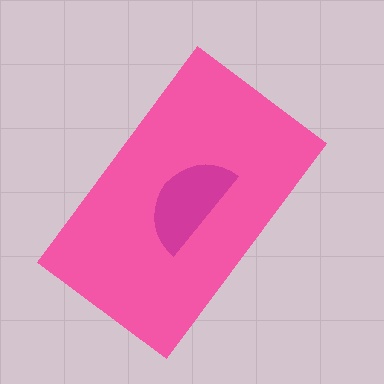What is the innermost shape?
The magenta semicircle.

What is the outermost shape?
The pink rectangle.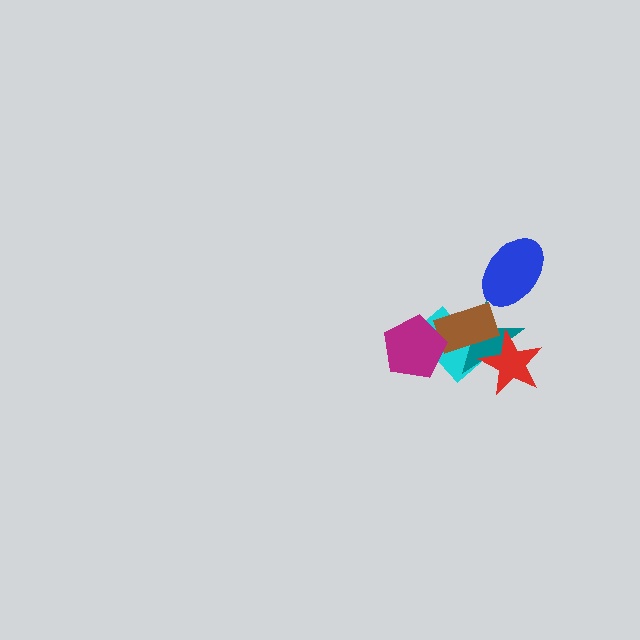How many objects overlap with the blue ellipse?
0 objects overlap with the blue ellipse.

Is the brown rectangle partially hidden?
Yes, it is partially covered by another shape.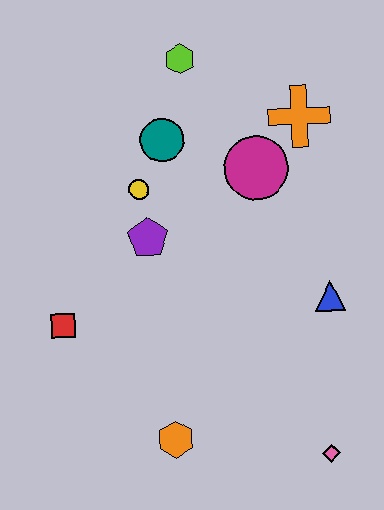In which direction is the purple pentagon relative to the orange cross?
The purple pentagon is to the left of the orange cross.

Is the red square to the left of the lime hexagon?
Yes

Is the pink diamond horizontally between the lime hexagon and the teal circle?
No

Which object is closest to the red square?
The purple pentagon is closest to the red square.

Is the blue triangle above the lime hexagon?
No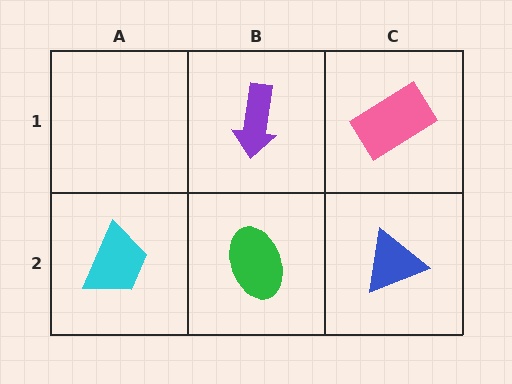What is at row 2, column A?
A cyan trapezoid.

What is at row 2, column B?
A green ellipse.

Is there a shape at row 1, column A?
No, that cell is empty.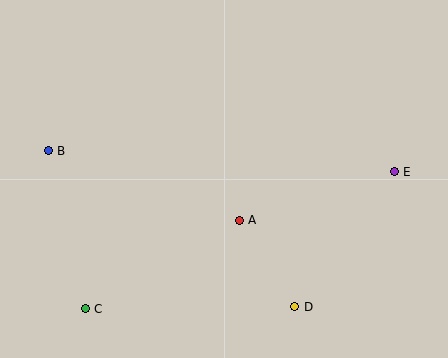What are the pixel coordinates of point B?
Point B is at (48, 151).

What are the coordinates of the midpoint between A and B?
The midpoint between A and B is at (144, 186).